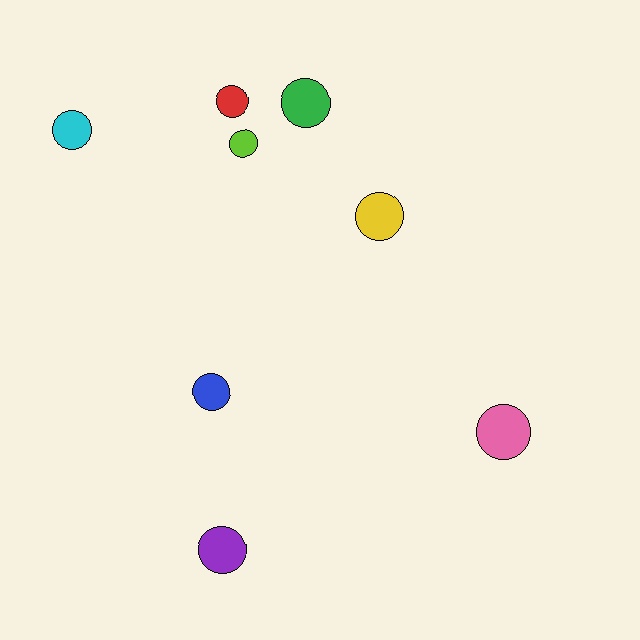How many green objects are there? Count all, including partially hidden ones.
There is 1 green object.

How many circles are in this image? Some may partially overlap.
There are 8 circles.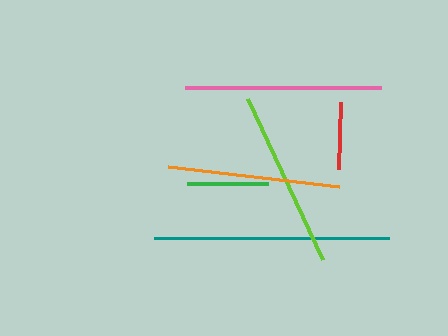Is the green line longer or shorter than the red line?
The green line is longer than the red line.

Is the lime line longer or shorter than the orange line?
The lime line is longer than the orange line.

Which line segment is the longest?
The teal line is the longest at approximately 236 pixels.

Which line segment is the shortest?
The red line is the shortest at approximately 66 pixels.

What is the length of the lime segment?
The lime segment is approximately 178 pixels long.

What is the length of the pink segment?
The pink segment is approximately 196 pixels long.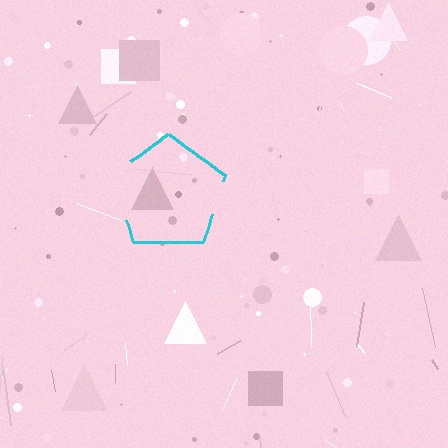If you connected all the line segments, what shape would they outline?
They would outline a pentagon.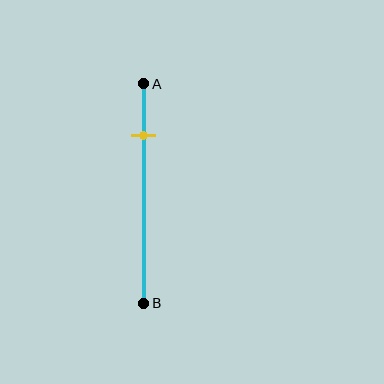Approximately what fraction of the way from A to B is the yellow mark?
The yellow mark is approximately 25% of the way from A to B.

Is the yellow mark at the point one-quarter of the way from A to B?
Yes, the mark is approximately at the one-quarter point.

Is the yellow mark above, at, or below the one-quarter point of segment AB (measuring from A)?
The yellow mark is approximately at the one-quarter point of segment AB.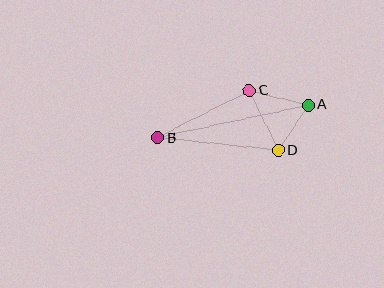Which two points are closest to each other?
Points A and D are closest to each other.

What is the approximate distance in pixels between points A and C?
The distance between A and C is approximately 61 pixels.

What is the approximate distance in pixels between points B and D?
The distance between B and D is approximately 121 pixels.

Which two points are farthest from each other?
Points A and B are farthest from each other.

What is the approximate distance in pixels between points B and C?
The distance between B and C is approximately 103 pixels.